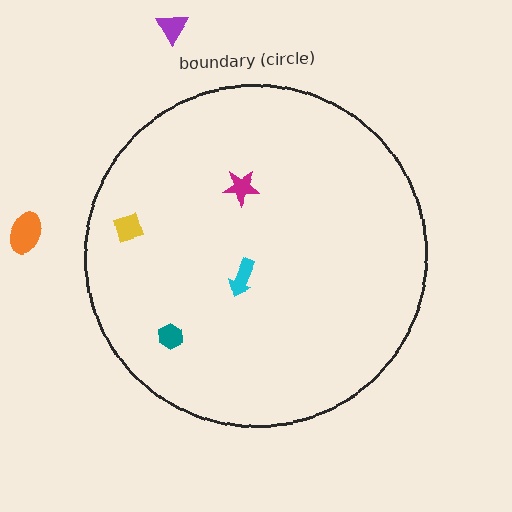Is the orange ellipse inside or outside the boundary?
Outside.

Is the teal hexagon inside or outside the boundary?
Inside.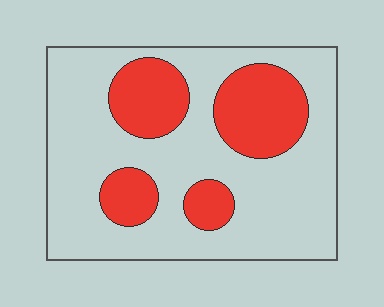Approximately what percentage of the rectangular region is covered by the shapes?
Approximately 30%.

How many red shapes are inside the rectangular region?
4.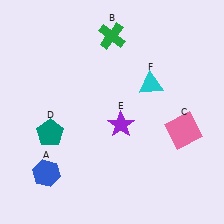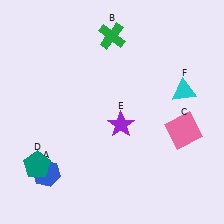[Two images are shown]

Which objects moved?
The objects that moved are: the teal pentagon (D), the cyan triangle (F).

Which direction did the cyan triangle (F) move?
The cyan triangle (F) moved right.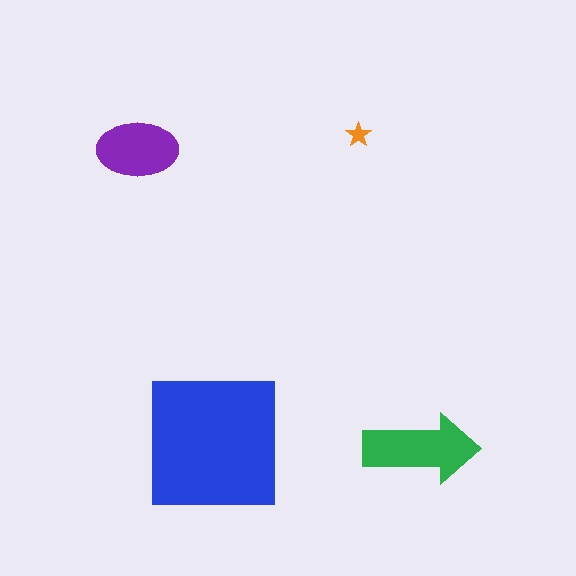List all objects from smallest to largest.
The orange star, the purple ellipse, the green arrow, the blue square.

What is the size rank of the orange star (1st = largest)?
4th.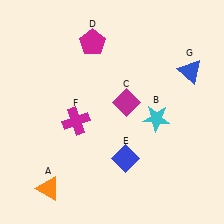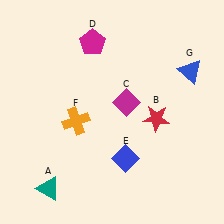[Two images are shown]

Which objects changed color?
A changed from orange to teal. B changed from cyan to red. F changed from magenta to orange.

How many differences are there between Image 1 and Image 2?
There are 3 differences between the two images.